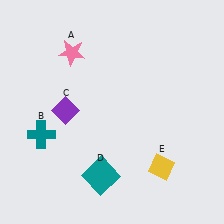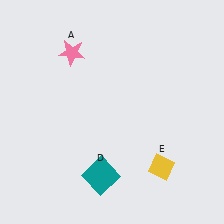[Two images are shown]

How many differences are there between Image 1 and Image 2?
There are 2 differences between the two images.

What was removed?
The teal cross (B), the purple diamond (C) were removed in Image 2.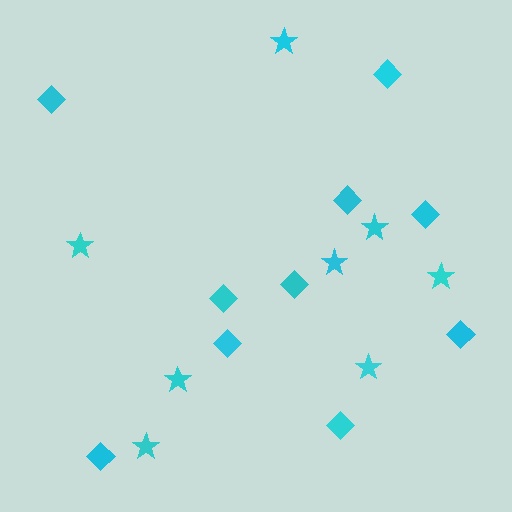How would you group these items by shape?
There are 2 groups: one group of diamonds (10) and one group of stars (8).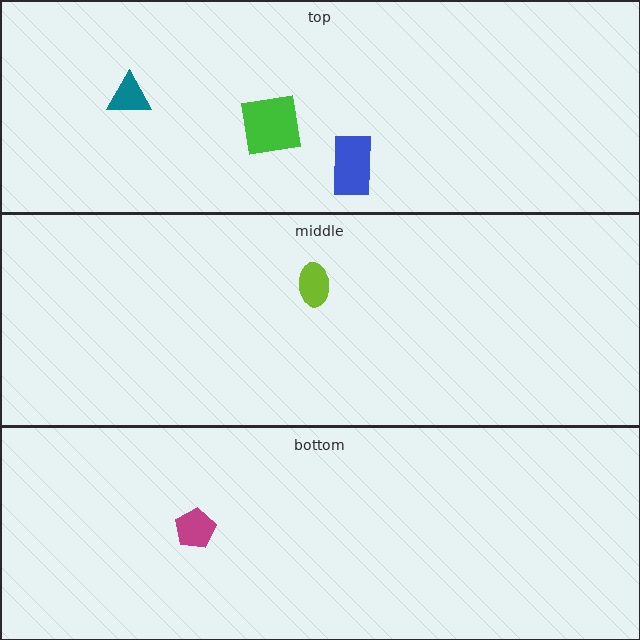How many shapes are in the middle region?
1.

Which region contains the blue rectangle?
The top region.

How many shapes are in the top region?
3.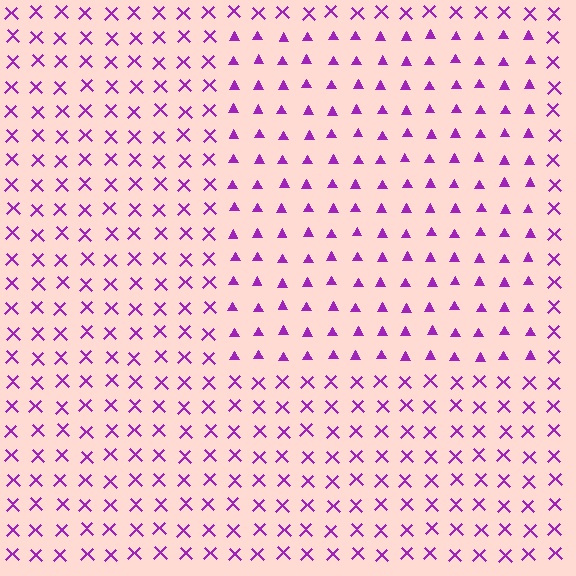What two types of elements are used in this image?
The image uses triangles inside the rectangle region and X marks outside it.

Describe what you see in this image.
The image is filled with small purple elements arranged in a uniform grid. A rectangle-shaped region contains triangles, while the surrounding area contains X marks. The boundary is defined purely by the change in element shape.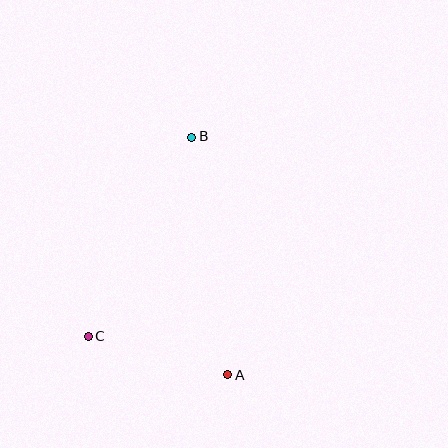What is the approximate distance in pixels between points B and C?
The distance between B and C is approximately 225 pixels.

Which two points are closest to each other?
Points A and C are closest to each other.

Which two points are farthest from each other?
Points A and B are farthest from each other.